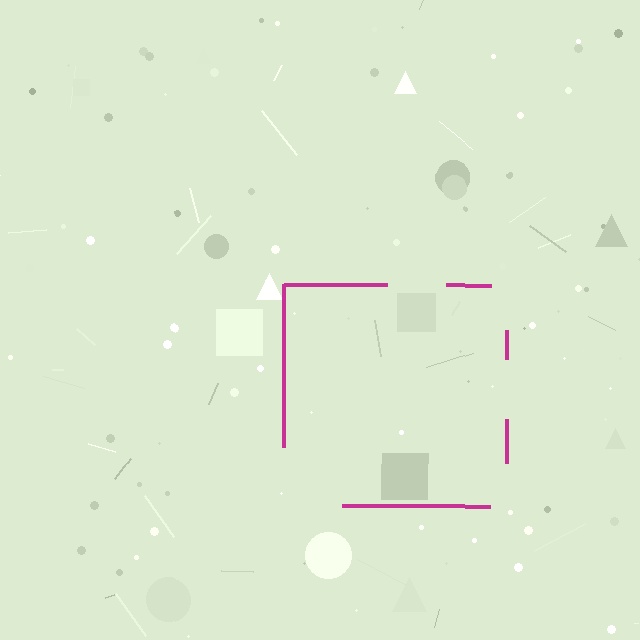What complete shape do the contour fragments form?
The contour fragments form a square.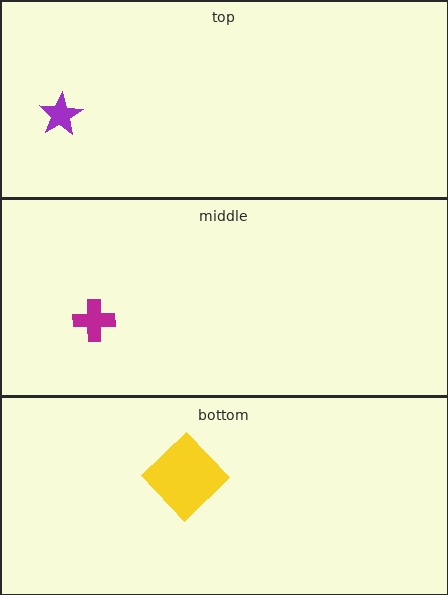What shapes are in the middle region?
The magenta cross.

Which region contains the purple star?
The top region.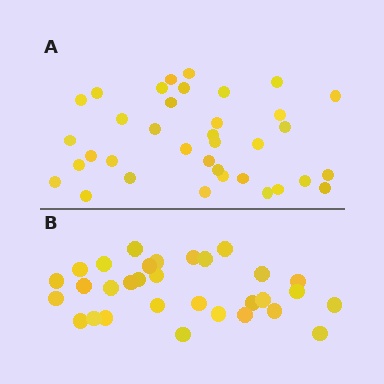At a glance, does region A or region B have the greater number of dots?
Region A (the top region) has more dots.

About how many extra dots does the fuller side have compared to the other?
Region A has about 5 more dots than region B.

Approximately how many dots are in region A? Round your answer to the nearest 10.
About 40 dots. (The exact count is 36, which rounds to 40.)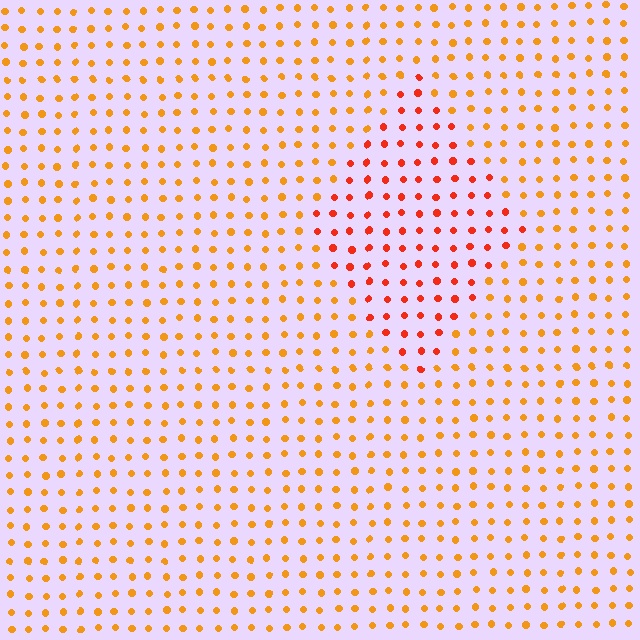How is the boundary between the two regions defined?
The boundary is defined purely by a slight shift in hue (about 30 degrees). Spacing, size, and orientation are identical on both sides.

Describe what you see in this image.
The image is filled with small orange elements in a uniform arrangement. A diamond-shaped region is visible where the elements are tinted to a slightly different hue, forming a subtle color boundary.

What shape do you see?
I see a diamond.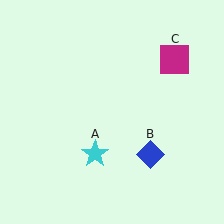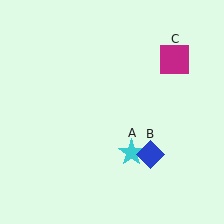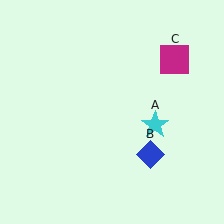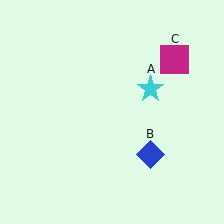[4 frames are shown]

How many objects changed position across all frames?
1 object changed position: cyan star (object A).